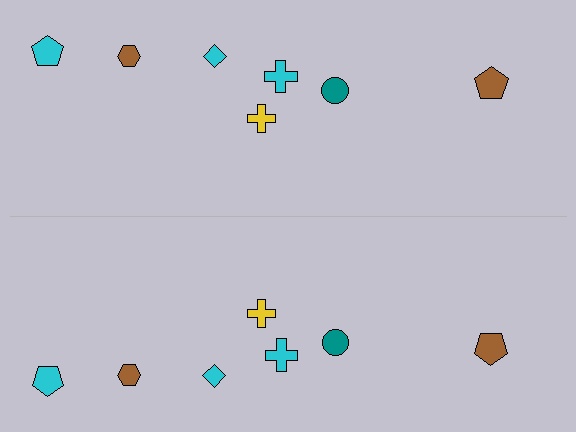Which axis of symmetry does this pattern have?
The pattern has a horizontal axis of symmetry running through the center of the image.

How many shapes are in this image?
There are 14 shapes in this image.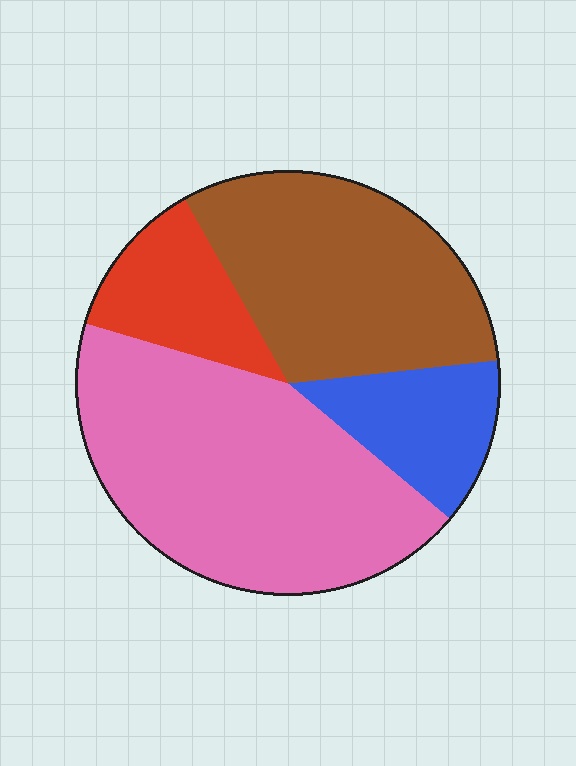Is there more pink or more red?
Pink.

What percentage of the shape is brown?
Brown takes up between a quarter and a half of the shape.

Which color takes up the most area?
Pink, at roughly 45%.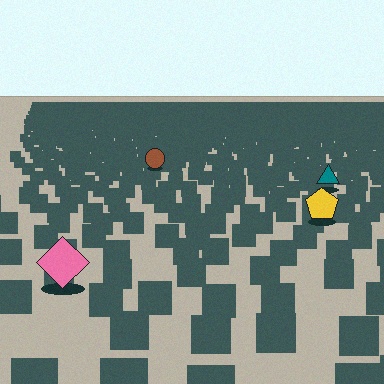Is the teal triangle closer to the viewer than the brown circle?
Yes. The teal triangle is closer — you can tell from the texture gradient: the ground texture is coarser near it.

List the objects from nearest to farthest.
From nearest to farthest: the pink diamond, the yellow pentagon, the teal triangle, the brown circle.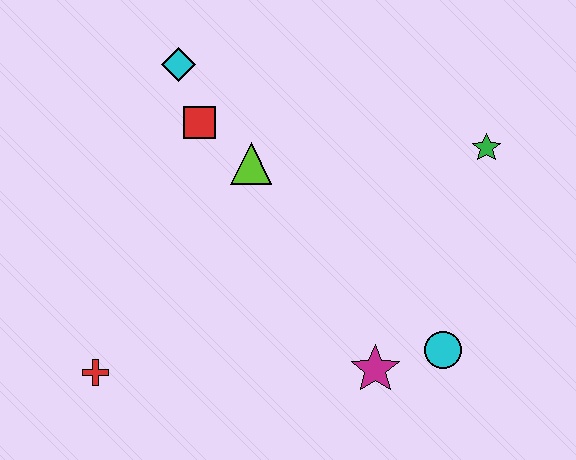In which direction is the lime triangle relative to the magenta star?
The lime triangle is above the magenta star.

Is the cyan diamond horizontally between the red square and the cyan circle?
No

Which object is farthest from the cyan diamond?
The cyan circle is farthest from the cyan diamond.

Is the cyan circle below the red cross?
No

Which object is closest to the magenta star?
The cyan circle is closest to the magenta star.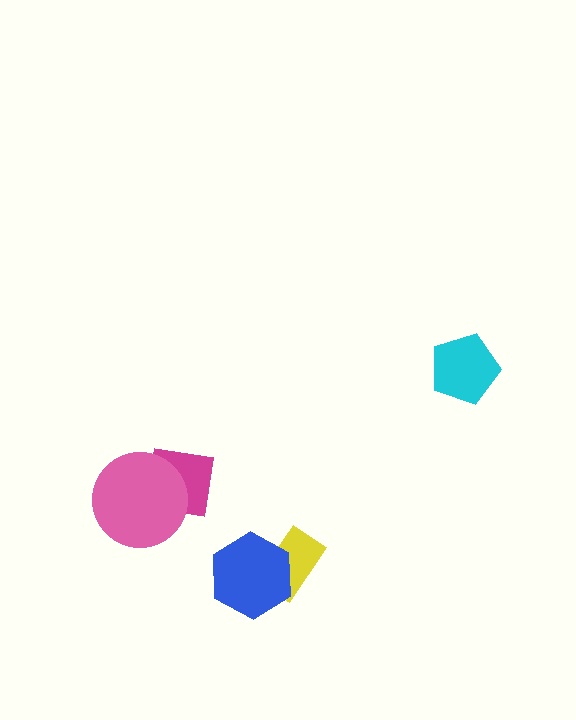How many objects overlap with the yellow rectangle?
1 object overlaps with the yellow rectangle.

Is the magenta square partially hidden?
Yes, it is partially covered by another shape.